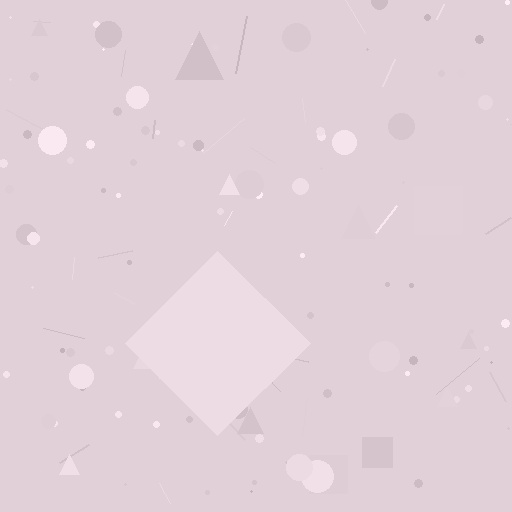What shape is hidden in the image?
A diamond is hidden in the image.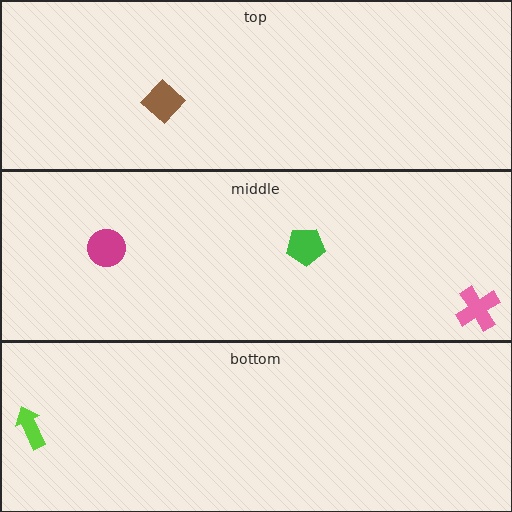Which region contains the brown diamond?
The top region.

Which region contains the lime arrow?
The bottom region.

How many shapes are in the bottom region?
1.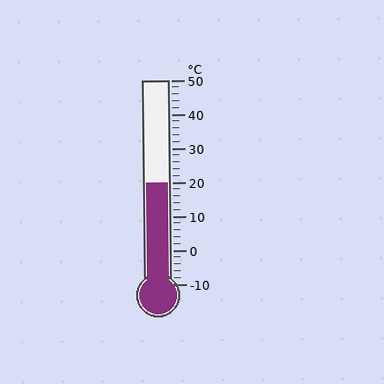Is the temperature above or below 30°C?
The temperature is below 30°C.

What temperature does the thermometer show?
The thermometer shows approximately 20°C.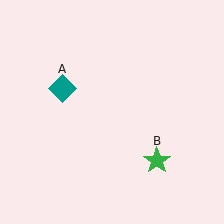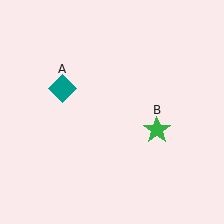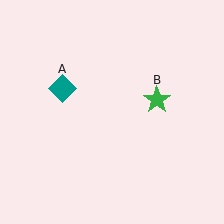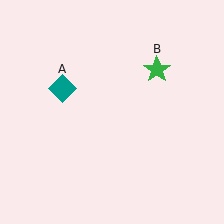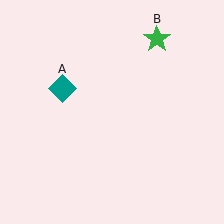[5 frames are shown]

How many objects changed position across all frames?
1 object changed position: green star (object B).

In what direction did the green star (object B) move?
The green star (object B) moved up.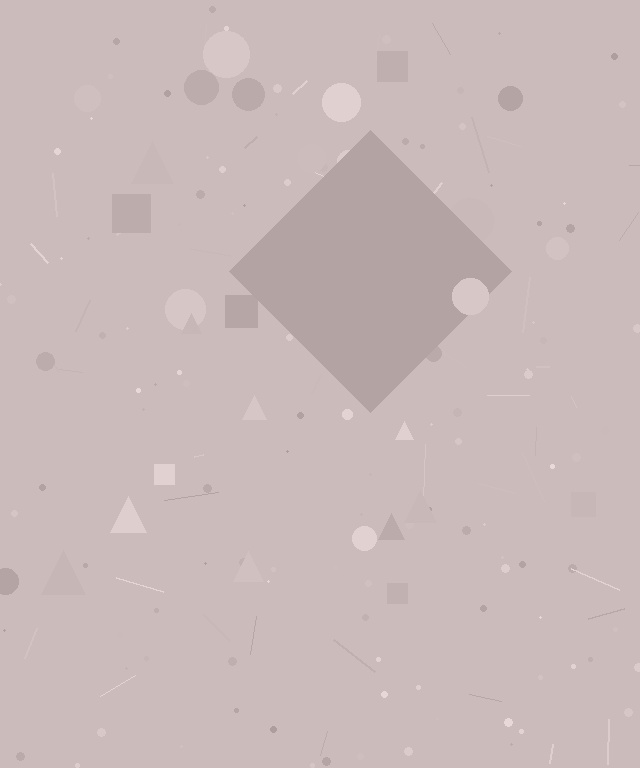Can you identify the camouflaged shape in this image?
The camouflaged shape is a diamond.